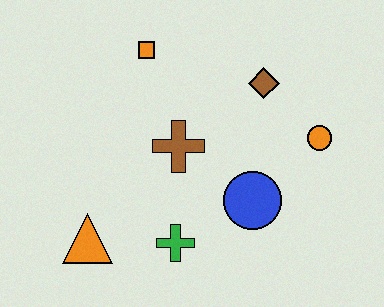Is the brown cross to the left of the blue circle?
Yes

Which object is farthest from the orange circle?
The orange triangle is farthest from the orange circle.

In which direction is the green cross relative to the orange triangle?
The green cross is to the right of the orange triangle.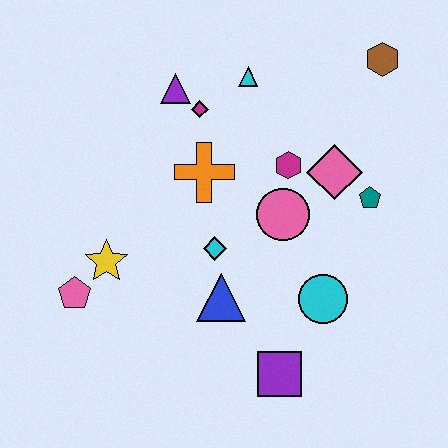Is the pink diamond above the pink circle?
Yes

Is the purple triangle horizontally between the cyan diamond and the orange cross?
No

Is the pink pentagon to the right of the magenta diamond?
No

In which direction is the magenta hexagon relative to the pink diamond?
The magenta hexagon is to the left of the pink diamond.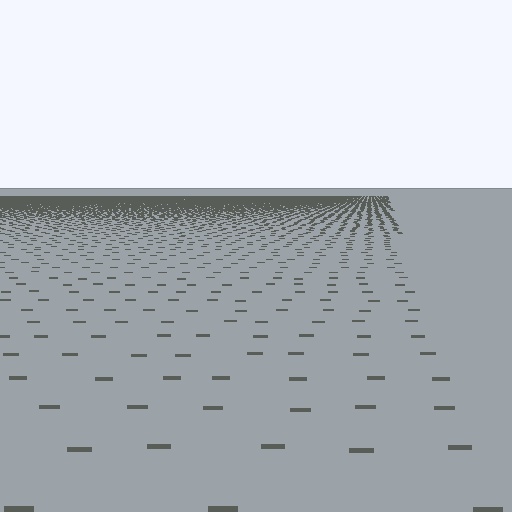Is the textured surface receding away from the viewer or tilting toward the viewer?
The surface is receding away from the viewer. Texture elements get smaller and denser toward the top.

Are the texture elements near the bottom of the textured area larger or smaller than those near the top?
Larger. Near the bottom, elements are closer to the viewer and appear at a bigger on-screen size.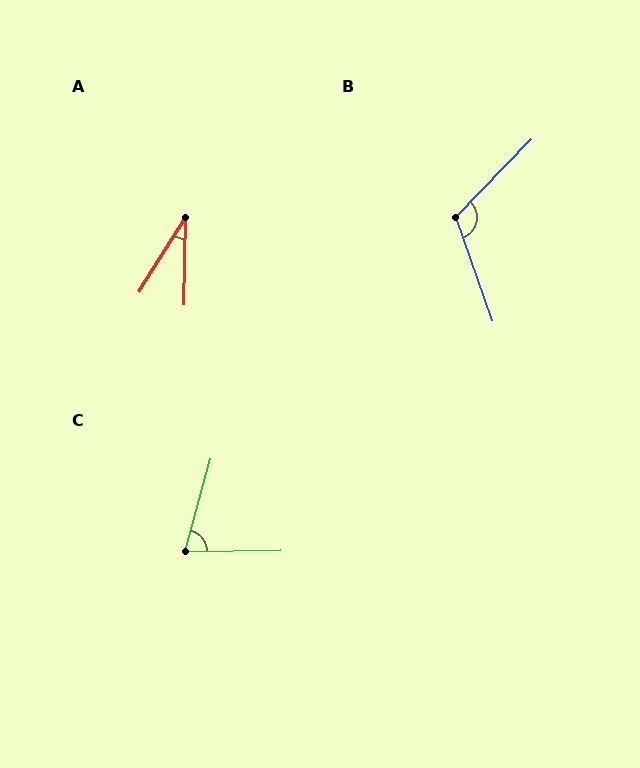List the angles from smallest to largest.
A (31°), C (74°), B (116°).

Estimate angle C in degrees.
Approximately 74 degrees.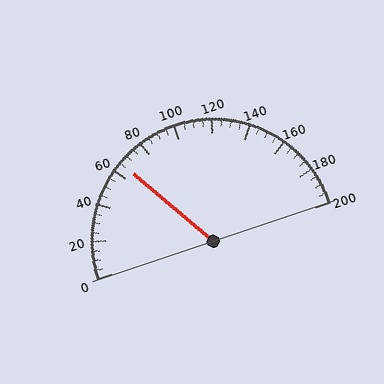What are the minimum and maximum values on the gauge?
The gauge ranges from 0 to 200.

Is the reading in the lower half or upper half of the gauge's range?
The reading is in the lower half of the range (0 to 200).